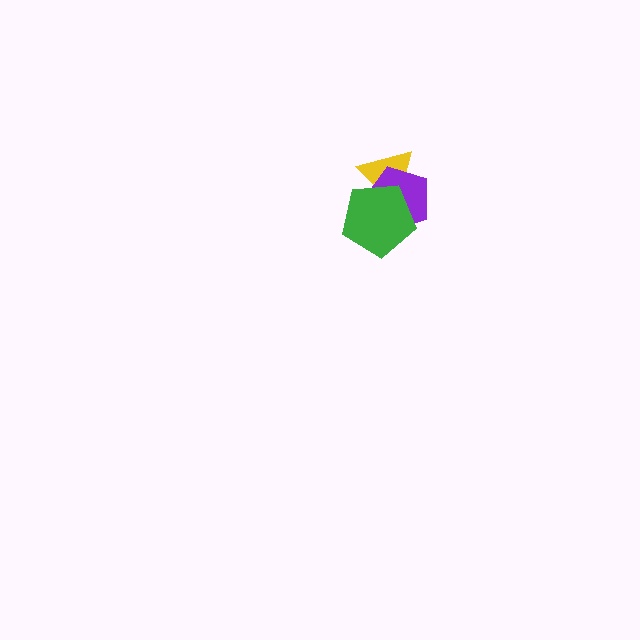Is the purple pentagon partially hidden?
Yes, it is partially covered by another shape.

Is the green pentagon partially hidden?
No, no other shape covers it.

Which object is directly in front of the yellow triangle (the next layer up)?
The purple pentagon is directly in front of the yellow triangle.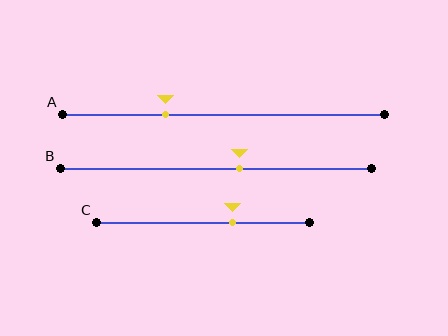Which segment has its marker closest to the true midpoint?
Segment B has its marker closest to the true midpoint.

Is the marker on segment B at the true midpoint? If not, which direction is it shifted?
No, the marker on segment B is shifted to the right by about 8% of the segment length.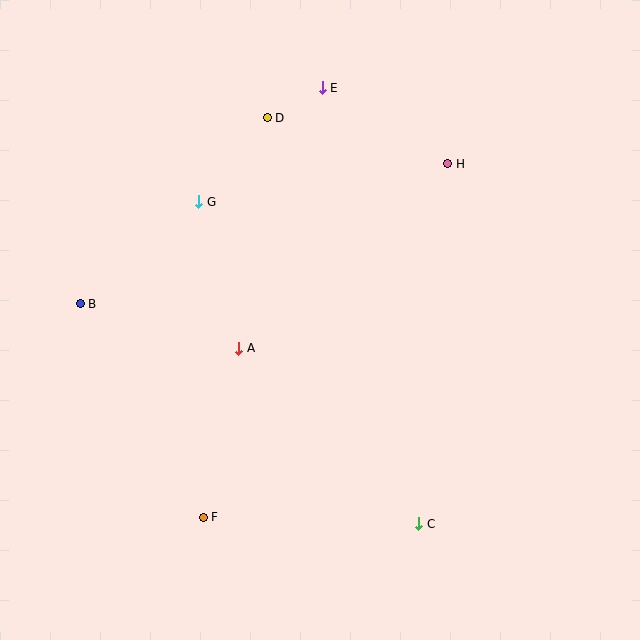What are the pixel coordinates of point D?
Point D is at (267, 118).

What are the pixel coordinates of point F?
Point F is at (203, 517).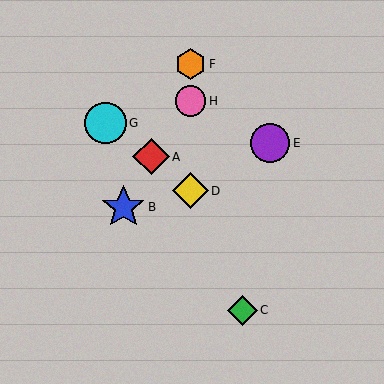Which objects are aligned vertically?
Objects D, F, H are aligned vertically.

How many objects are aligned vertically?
3 objects (D, F, H) are aligned vertically.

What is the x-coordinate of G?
Object G is at x≈105.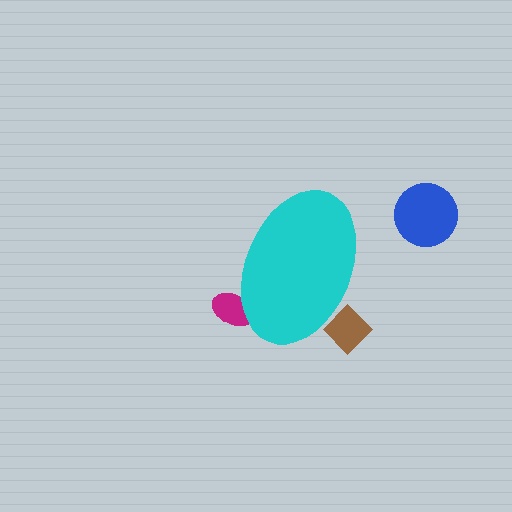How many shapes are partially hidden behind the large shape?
2 shapes are partially hidden.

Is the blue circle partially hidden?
No, the blue circle is fully visible.